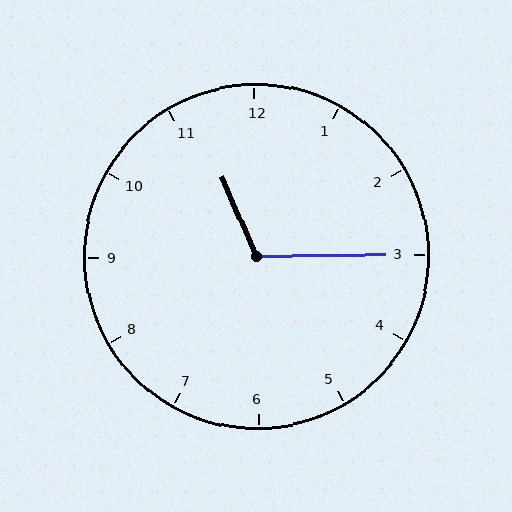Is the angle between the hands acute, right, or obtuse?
It is obtuse.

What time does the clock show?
11:15.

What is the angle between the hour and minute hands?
Approximately 112 degrees.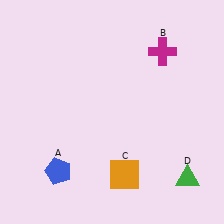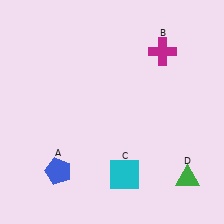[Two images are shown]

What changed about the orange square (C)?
In Image 1, C is orange. In Image 2, it changed to cyan.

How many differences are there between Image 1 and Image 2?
There is 1 difference between the two images.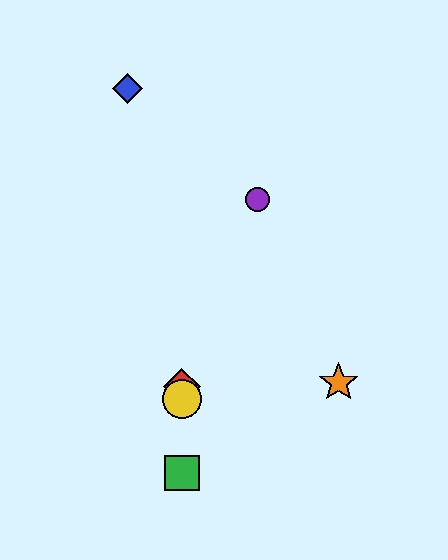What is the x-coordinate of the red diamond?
The red diamond is at x≈182.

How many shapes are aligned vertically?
3 shapes (the red diamond, the green square, the yellow circle) are aligned vertically.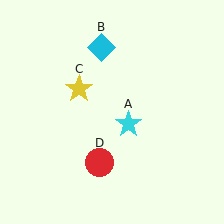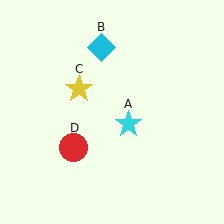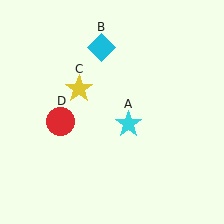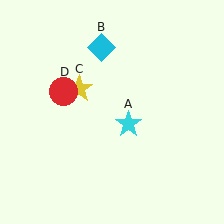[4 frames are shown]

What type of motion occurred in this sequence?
The red circle (object D) rotated clockwise around the center of the scene.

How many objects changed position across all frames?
1 object changed position: red circle (object D).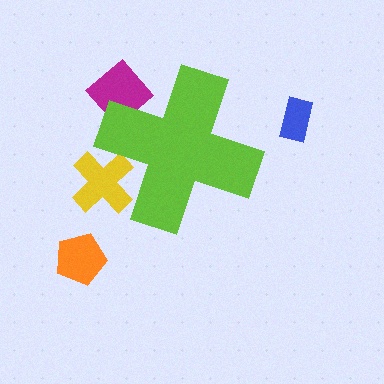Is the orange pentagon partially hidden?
No, the orange pentagon is fully visible.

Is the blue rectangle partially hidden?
No, the blue rectangle is fully visible.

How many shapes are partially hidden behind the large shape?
2 shapes are partially hidden.